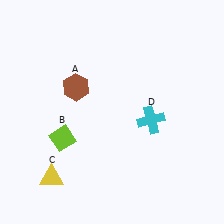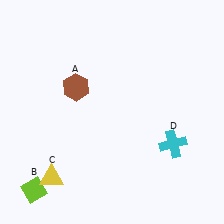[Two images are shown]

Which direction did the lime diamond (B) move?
The lime diamond (B) moved down.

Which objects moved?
The objects that moved are: the lime diamond (B), the cyan cross (D).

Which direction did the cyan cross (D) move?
The cyan cross (D) moved down.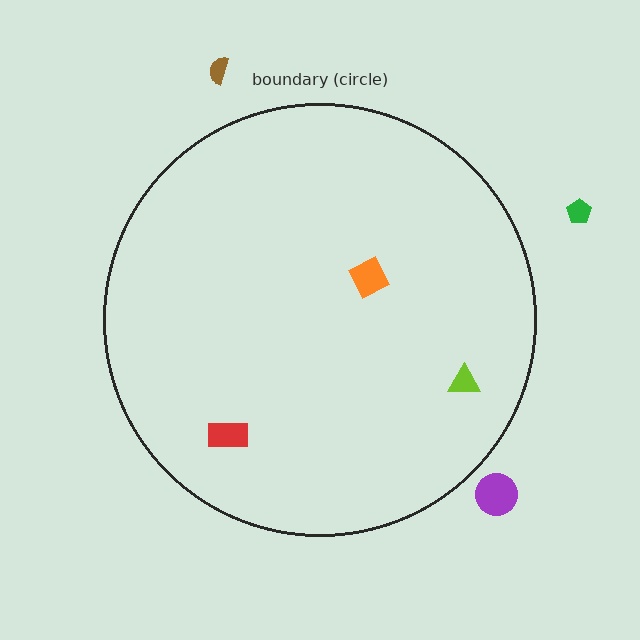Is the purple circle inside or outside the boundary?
Outside.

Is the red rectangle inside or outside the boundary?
Inside.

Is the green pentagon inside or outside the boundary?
Outside.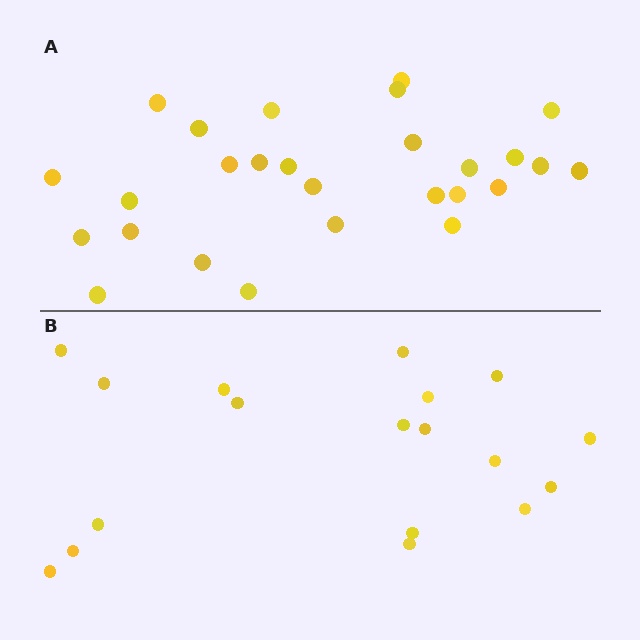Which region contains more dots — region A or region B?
Region A (the top region) has more dots.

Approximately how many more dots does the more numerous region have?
Region A has roughly 8 or so more dots than region B.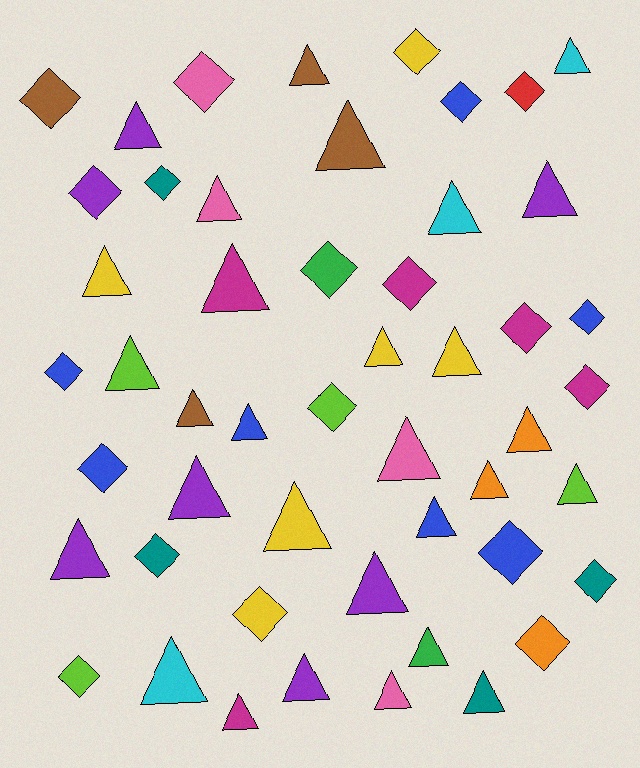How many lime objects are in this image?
There are 4 lime objects.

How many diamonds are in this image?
There are 21 diamonds.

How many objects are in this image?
There are 50 objects.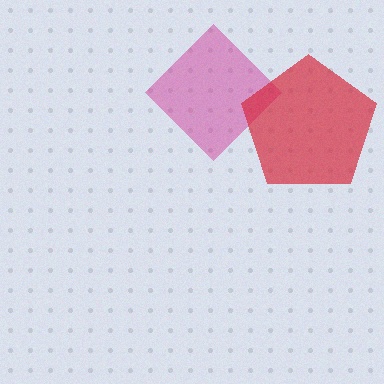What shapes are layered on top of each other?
The layered shapes are: a magenta diamond, a red pentagon.